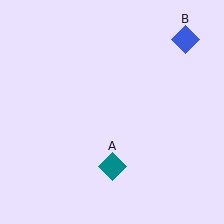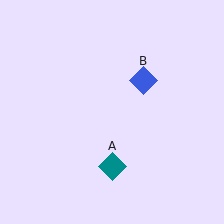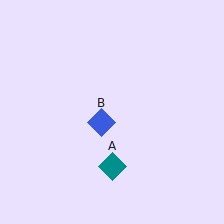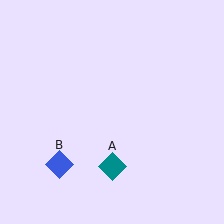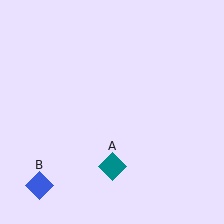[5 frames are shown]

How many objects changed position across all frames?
1 object changed position: blue diamond (object B).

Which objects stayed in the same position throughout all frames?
Teal diamond (object A) remained stationary.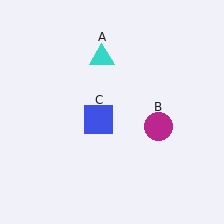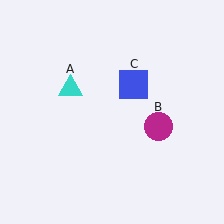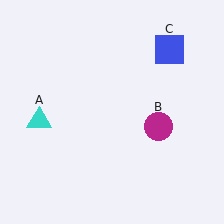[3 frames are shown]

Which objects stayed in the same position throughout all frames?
Magenta circle (object B) remained stationary.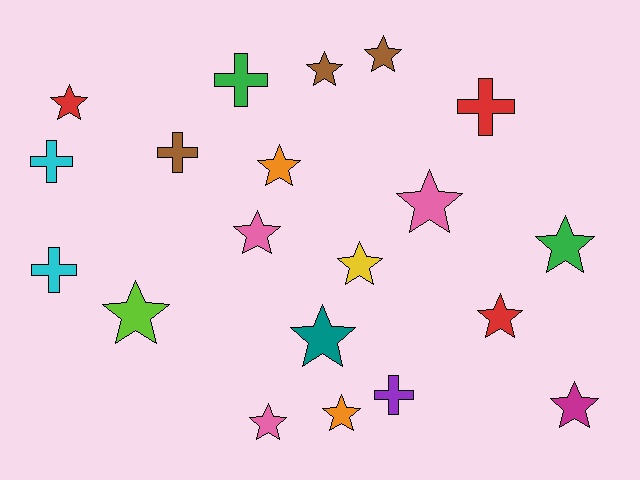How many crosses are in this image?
There are 6 crosses.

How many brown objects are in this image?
There are 3 brown objects.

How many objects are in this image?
There are 20 objects.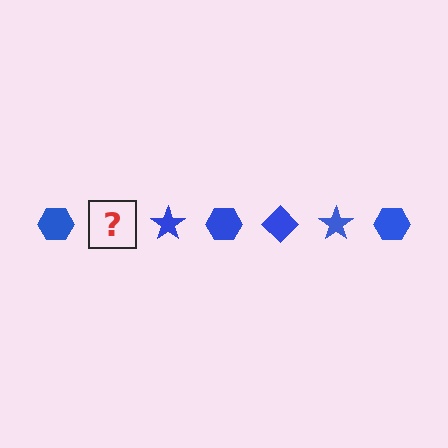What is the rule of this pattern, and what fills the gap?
The rule is that the pattern cycles through hexagon, diamond, star shapes in blue. The gap should be filled with a blue diamond.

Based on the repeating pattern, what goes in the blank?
The blank should be a blue diamond.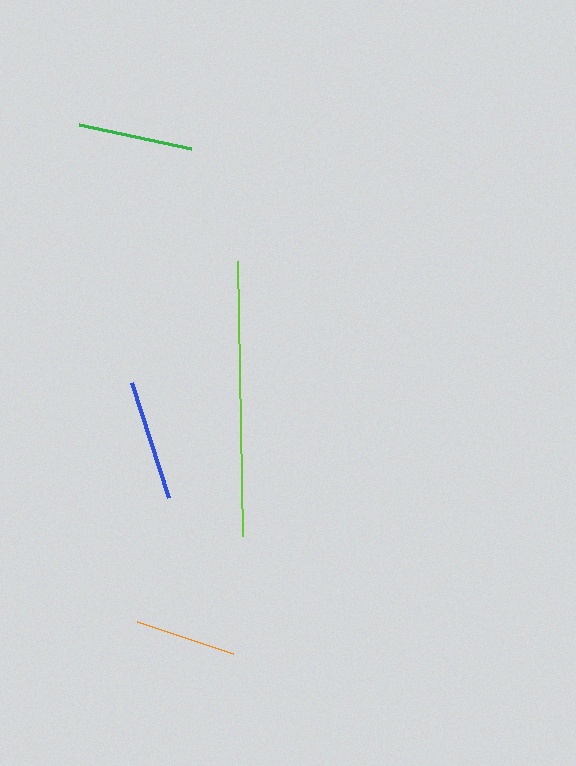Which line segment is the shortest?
The orange line is the shortest at approximately 102 pixels.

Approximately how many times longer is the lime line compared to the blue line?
The lime line is approximately 2.3 times the length of the blue line.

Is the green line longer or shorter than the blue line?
The blue line is longer than the green line.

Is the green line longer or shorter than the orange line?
The green line is longer than the orange line.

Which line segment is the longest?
The lime line is the longest at approximately 275 pixels.